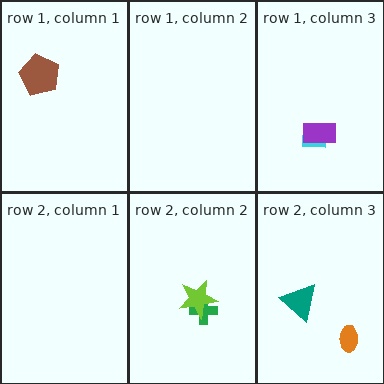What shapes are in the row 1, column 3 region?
The cyan square, the purple rectangle.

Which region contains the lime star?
The row 2, column 2 region.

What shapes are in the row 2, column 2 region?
The green cross, the lime star.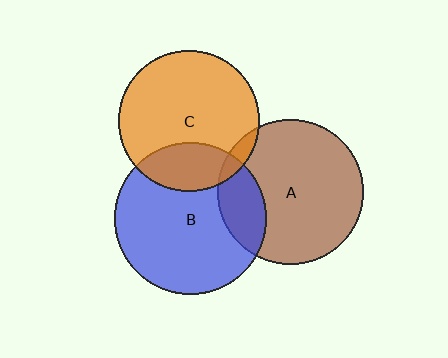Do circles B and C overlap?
Yes.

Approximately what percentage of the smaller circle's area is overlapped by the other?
Approximately 25%.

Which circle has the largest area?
Circle B (blue).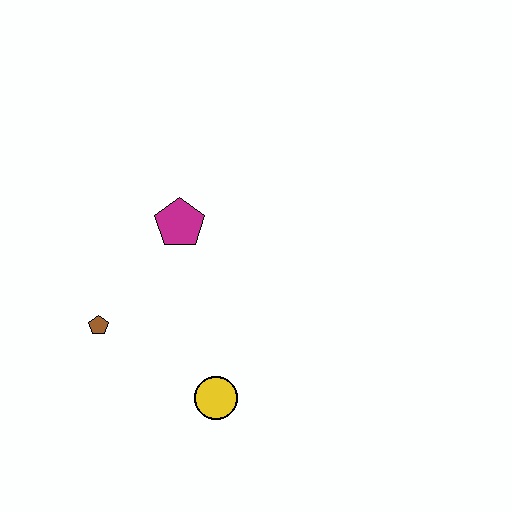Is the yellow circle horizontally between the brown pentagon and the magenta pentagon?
No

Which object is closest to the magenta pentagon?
The brown pentagon is closest to the magenta pentagon.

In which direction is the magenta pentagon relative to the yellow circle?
The magenta pentagon is above the yellow circle.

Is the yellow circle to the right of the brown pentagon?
Yes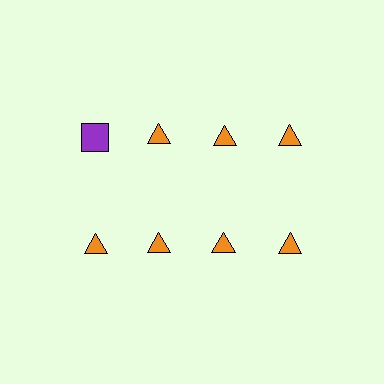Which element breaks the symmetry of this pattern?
The purple square in the top row, leftmost column breaks the symmetry. All other shapes are orange triangles.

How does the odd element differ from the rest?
It differs in both color (purple instead of orange) and shape (square instead of triangle).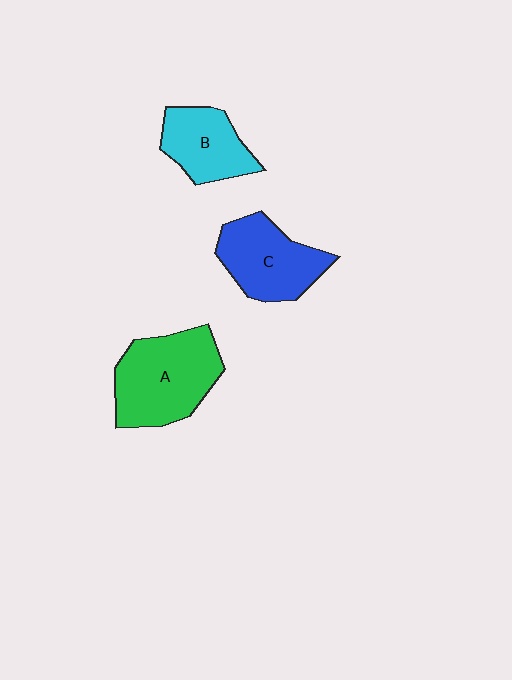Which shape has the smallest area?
Shape B (cyan).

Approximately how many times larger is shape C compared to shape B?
Approximately 1.2 times.